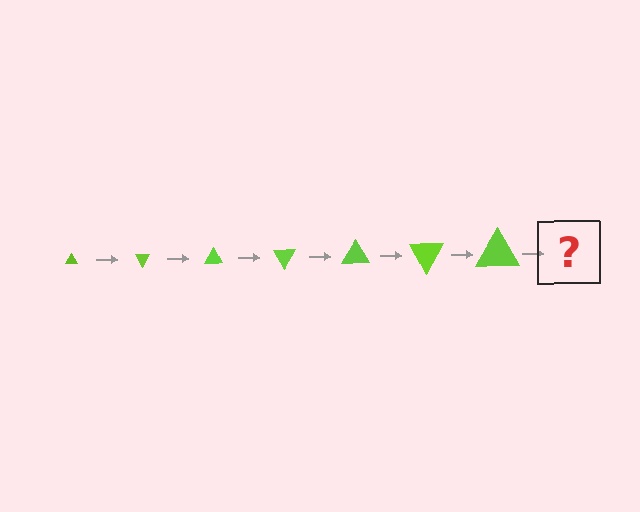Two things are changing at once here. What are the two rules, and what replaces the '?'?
The two rules are that the triangle grows larger each step and it rotates 60 degrees each step. The '?' should be a triangle, larger than the previous one and rotated 420 degrees from the start.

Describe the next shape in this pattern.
It should be a triangle, larger than the previous one and rotated 420 degrees from the start.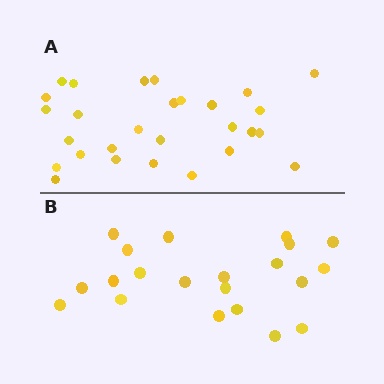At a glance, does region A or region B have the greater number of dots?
Region A (the top region) has more dots.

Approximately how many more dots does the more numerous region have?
Region A has roughly 8 or so more dots than region B.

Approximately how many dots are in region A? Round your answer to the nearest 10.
About 30 dots. (The exact count is 28, which rounds to 30.)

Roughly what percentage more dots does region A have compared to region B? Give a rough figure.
About 35% more.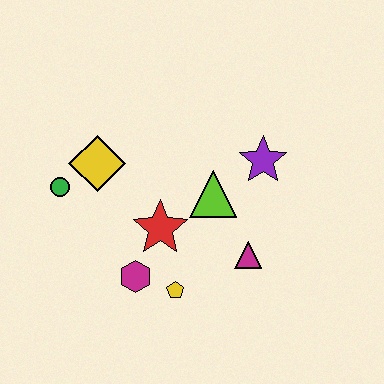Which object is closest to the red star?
The magenta hexagon is closest to the red star.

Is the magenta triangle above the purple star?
No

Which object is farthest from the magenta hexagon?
The purple star is farthest from the magenta hexagon.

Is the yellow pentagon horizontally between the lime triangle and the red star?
Yes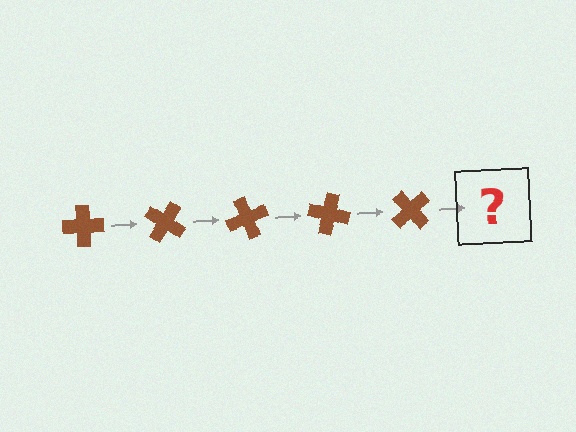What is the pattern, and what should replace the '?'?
The pattern is that the cross rotates 35 degrees each step. The '?' should be a brown cross rotated 175 degrees.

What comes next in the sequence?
The next element should be a brown cross rotated 175 degrees.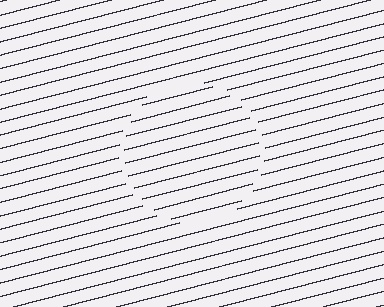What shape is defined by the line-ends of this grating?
An illusory circle. The interior of the shape contains the same grating, shifted by half a period — the contour is defined by the phase discontinuity where line-ends from the inner and outer gratings abut.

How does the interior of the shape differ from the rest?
The interior of the shape contains the same grating, shifted by half a period — the contour is defined by the phase discontinuity where line-ends from the inner and outer gratings abut.